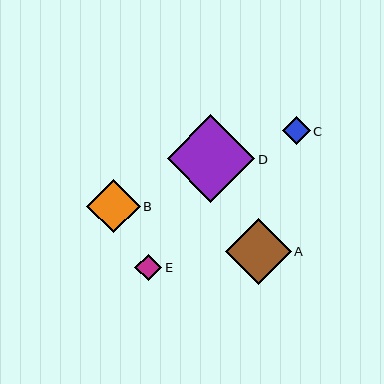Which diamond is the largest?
Diamond D is the largest with a size of approximately 88 pixels.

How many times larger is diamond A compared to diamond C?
Diamond A is approximately 2.4 times the size of diamond C.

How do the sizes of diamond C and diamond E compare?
Diamond C and diamond E are approximately the same size.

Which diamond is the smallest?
Diamond E is the smallest with a size of approximately 27 pixels.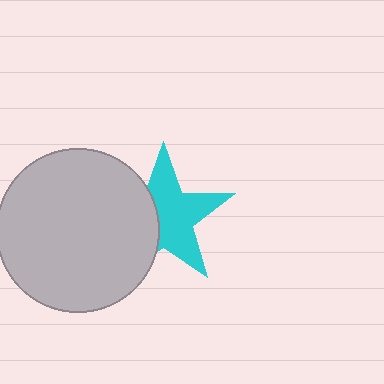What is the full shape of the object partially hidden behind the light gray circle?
The partially hidden object is a cyan star.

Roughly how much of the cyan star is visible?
About half of it is visible (roughly 62%).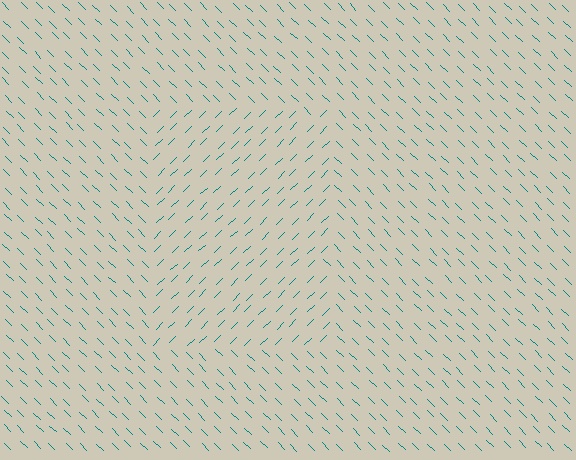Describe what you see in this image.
The image is filled with small teal line segments. A rectangle region in the image has lines oriented differently from the surrounding lines, creating a visible texture boundary.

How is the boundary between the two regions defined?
The boundary is defined purely by a change in line orientation (approximately 89 degrees difference). All lines are the same color and thickness.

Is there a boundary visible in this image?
Yes, there is a texture boundary formed by a change in line orientation.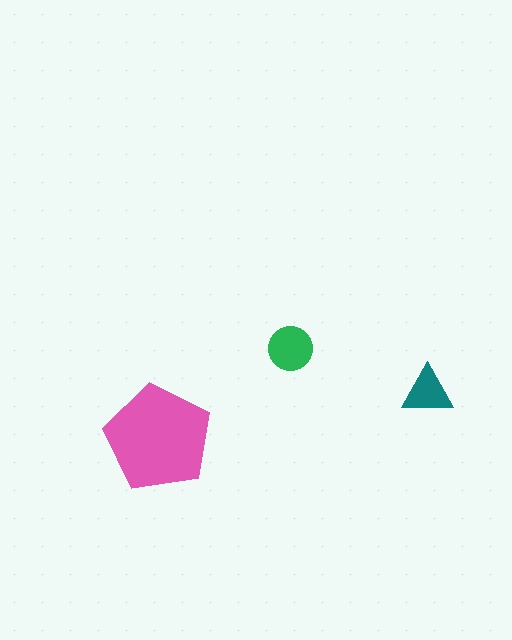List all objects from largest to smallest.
The pink pentagon, the green circle, the teal triangle.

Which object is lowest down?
The pink pentagon is bottommost.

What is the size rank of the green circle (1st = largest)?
2nd.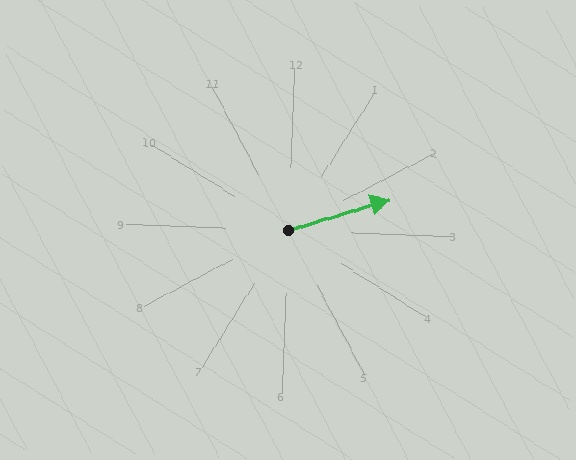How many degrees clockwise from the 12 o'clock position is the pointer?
Approximately 71 degrees.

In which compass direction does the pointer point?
East.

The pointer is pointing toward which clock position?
Roughly 2 o'clock.